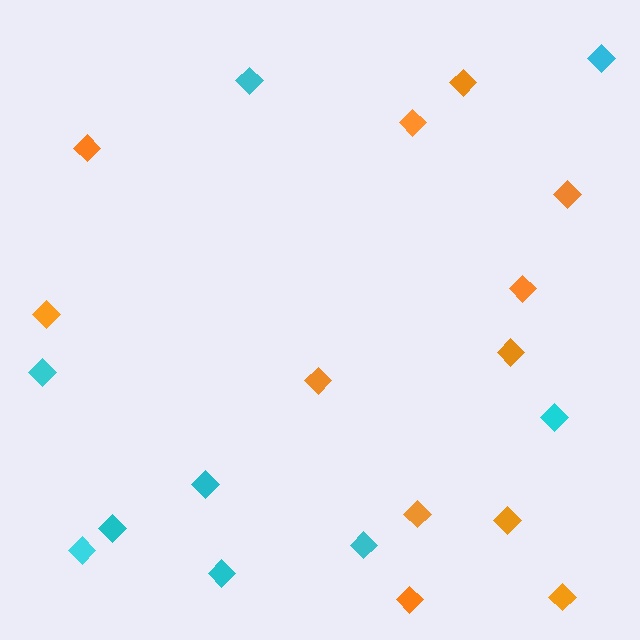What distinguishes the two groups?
There are 2 groups: one group of cyan diamonds (9) and one group of orange diamonds (12).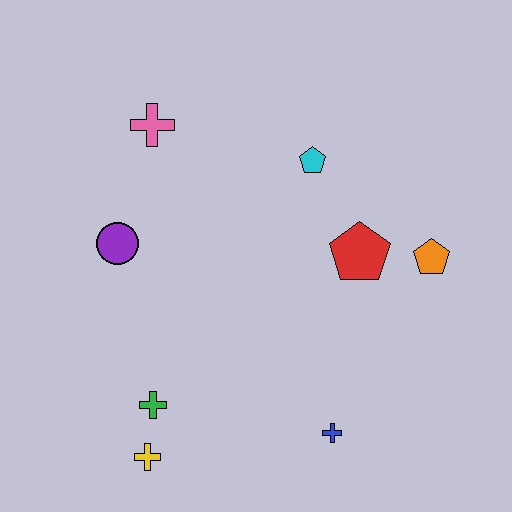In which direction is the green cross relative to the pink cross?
The green cross is below the pink cross.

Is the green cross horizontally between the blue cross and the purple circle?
Yes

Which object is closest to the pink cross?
The purple circle is closest to the pink cross.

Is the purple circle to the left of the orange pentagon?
Yes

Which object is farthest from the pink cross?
The blue cross is farthest from the pink cross.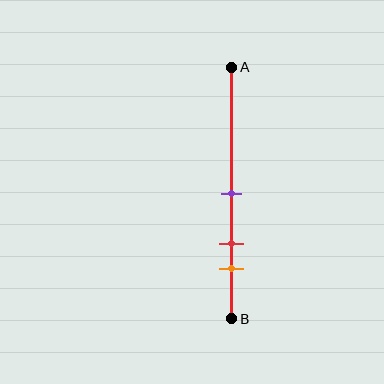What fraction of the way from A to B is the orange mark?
The orange mark is approximately 80% (0.8) of the way from A to B.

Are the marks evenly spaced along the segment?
Yes, the marks are approximately evenly spaced.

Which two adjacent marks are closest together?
The red and orange marks are the closest adjacent pair.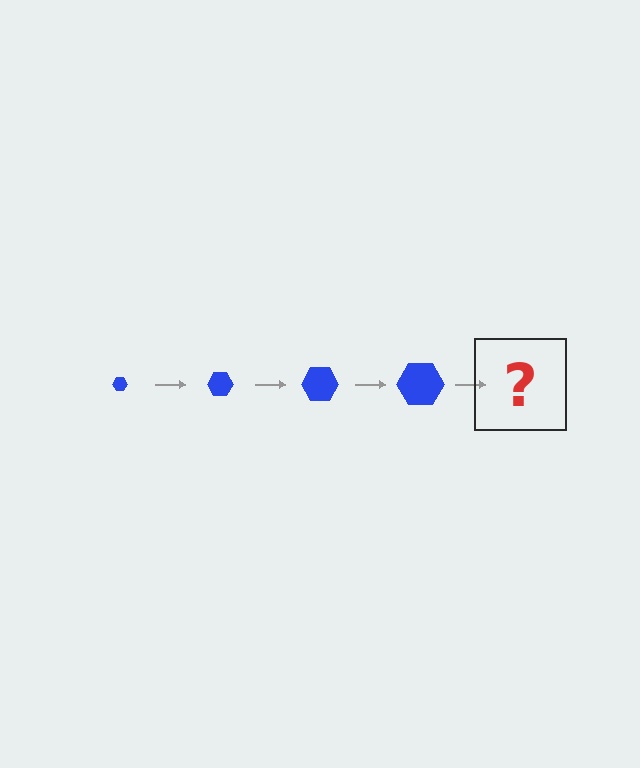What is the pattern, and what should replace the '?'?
The pattern is that the hexagon gets progressively larger each step. The '?' should be a blue hexagon, larger than the previous one.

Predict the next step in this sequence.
The next step is a blue hexagon, larger than the previous one.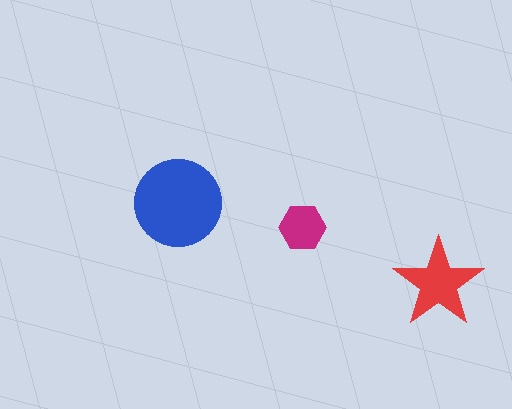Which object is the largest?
The blue circle.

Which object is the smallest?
The magenta hexagon.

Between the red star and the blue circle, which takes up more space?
The blue circle.